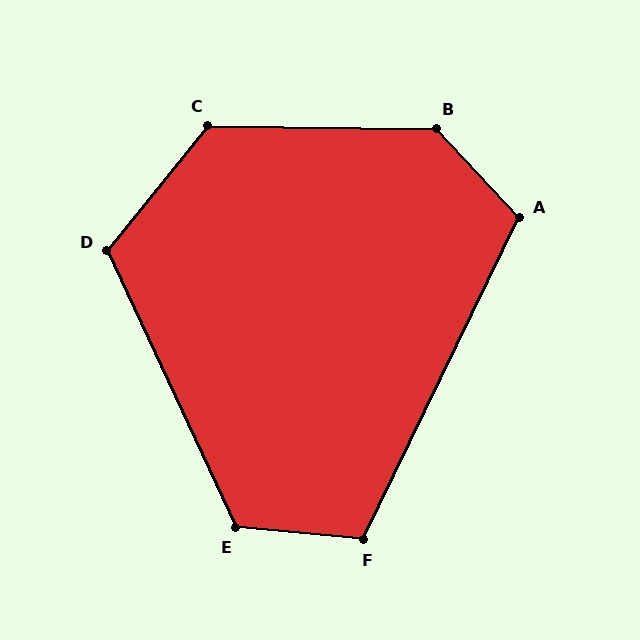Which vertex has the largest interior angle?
B, at approximately 134 degrees.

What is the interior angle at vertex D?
Approximately 116 degrees (obtuse).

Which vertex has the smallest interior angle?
F, at approximately 110 degrees.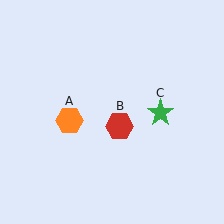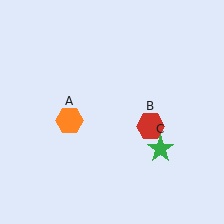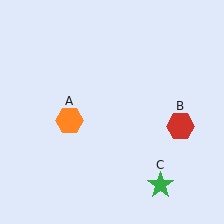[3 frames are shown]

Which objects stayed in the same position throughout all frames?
Orange hexagon (object A) remained stationary.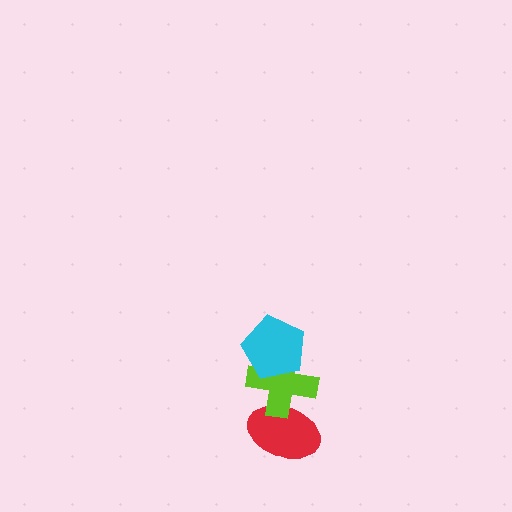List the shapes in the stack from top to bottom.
From top to bottom: the cyan pentagon, the lime cross, the red ellipse.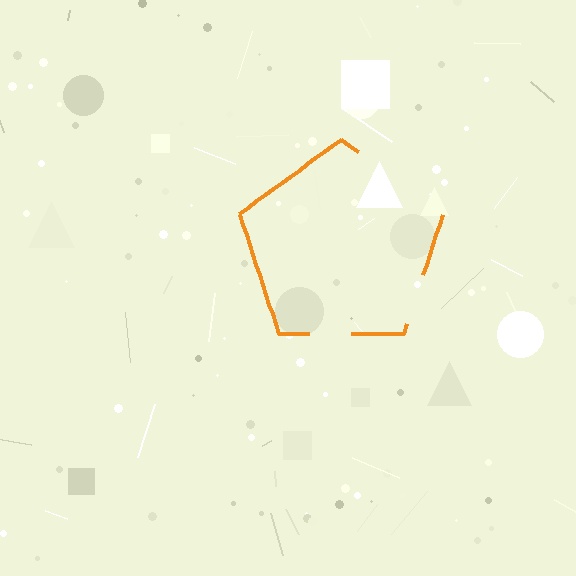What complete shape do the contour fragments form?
The contour fragments form a pentagon.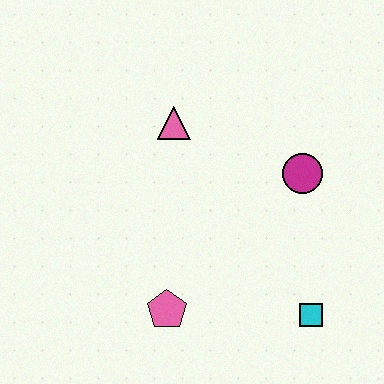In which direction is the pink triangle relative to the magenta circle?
The pink triangle is to the left of the magenta circle.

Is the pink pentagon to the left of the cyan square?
Yes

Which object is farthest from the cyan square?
The pink triangle is farthest from the cyan square.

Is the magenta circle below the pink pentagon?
No